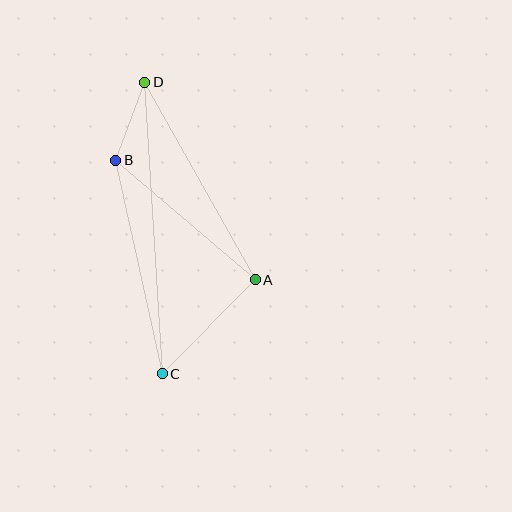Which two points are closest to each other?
Points B and D are closest to each other.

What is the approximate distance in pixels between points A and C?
The distance between A and C is approximately 132 pixels.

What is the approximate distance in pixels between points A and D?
The distance between A and D is approximately 226 pixels.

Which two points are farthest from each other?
Points C and D are farthest from each other.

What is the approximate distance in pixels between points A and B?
The distance between A and B is approximately 184 pixels.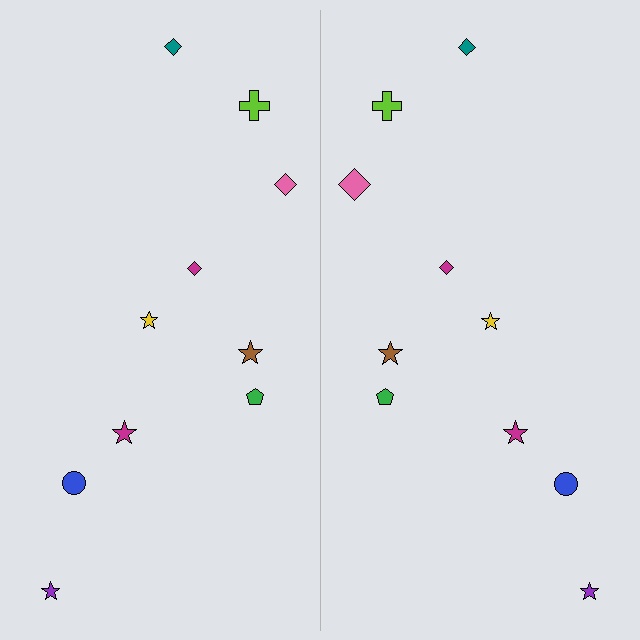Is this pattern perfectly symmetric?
No, the pattern is not perfectly symmetric. The pink diamond on the right side has a different size than its mirror counterpart.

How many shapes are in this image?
There are 20 shapes in this image.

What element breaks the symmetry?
The pink diamond on the right side has a different size than its mirror counterpart.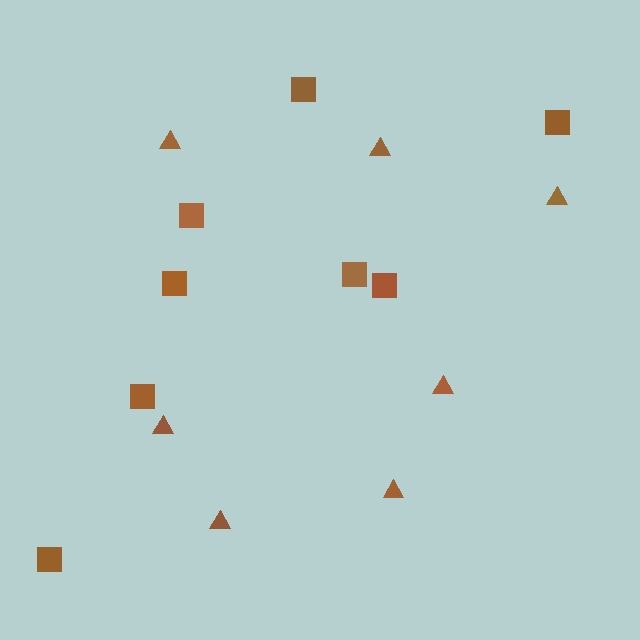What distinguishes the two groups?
There are 2 groups: one group of squares (8) and one group of triangles (7).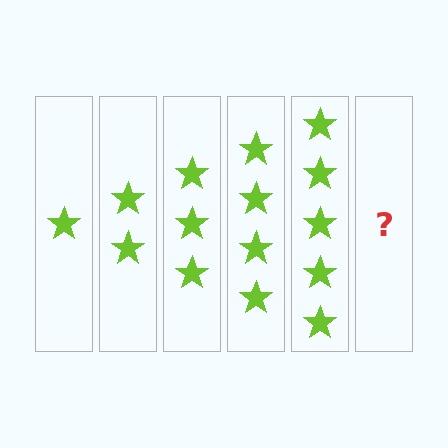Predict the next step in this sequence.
The next step is 6 stars.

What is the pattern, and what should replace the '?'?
The pattern is that each step adds one more star. The '?' should be 6 stars.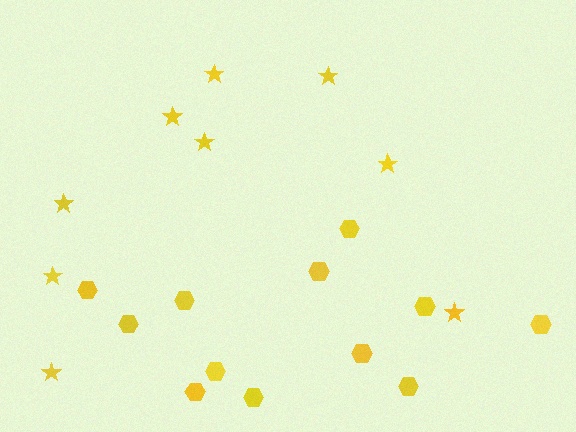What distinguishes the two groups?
There are 2 groups: one group of stars (9) and one group of hexagons (12).